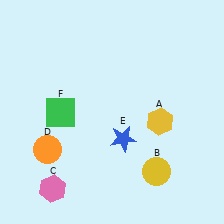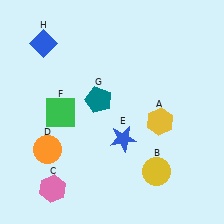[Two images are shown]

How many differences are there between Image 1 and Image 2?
There are 2 differences between the two images.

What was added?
A teal pentagon (G), a blue diamond (H) were added in Image 2.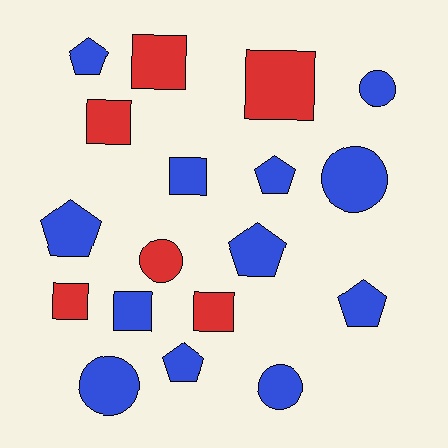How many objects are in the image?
There are 18 objects.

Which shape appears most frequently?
Square, with 7 objects.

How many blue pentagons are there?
There are 6 blue pentagons.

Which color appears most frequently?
Blue, with 12 objects.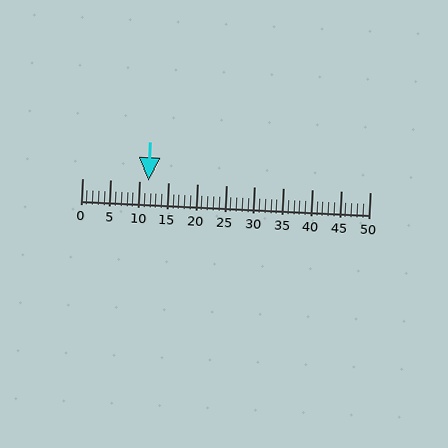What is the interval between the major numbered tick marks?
The major tick marks are spaced 5 units apart.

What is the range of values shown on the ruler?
The ruler shows values from 0 to 50.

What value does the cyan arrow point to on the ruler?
The cyan arrow points to approximately 12.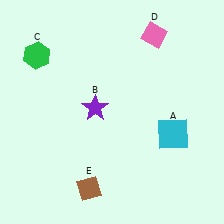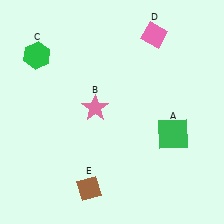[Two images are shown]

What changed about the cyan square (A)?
In Image 1, A is cyan. In Image 2, it changed to green.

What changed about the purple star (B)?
In Image 1, B is purple. In Image 2, it changed to pink.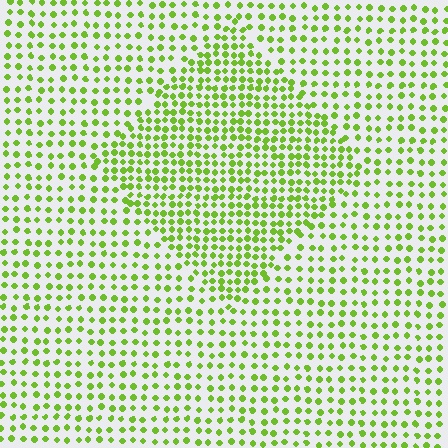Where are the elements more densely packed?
The elements are more densely packed inside the diamond boundary.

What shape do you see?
I see a diamond.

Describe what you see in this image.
The image contains small lime elements arranged at two different densities. A diamond-shaped region is visible where the elements are more densely packed than the surrounding area.